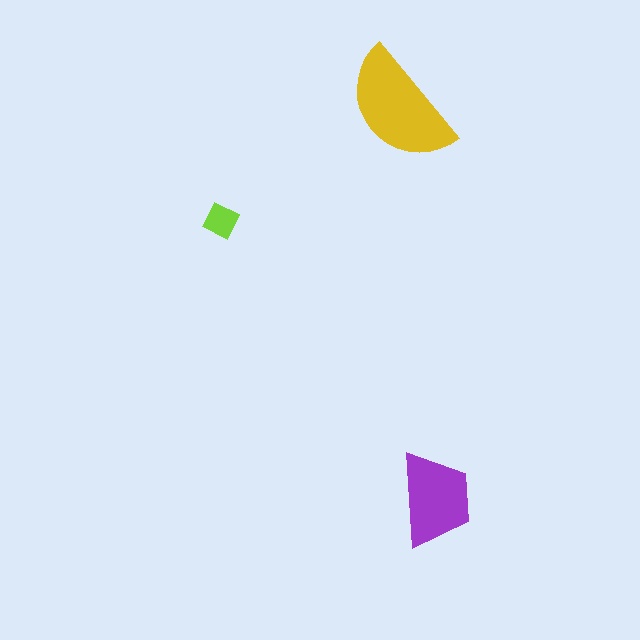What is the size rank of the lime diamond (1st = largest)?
3rd.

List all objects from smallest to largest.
The lime diamond, the purple trapezoid, the yellow semicircle.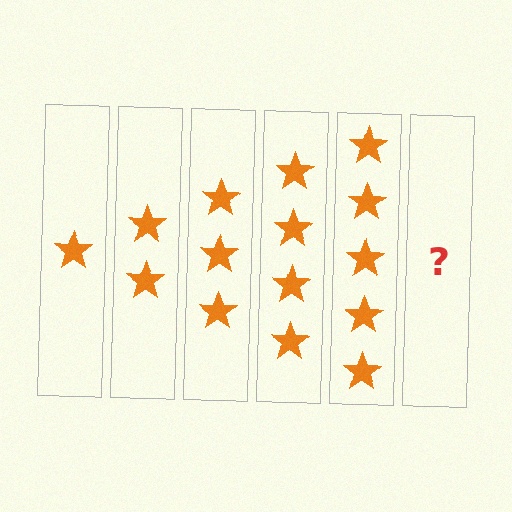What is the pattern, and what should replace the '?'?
The pattern is that each step adds one more star. The '?' should be 6 stars.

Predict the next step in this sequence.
The next step is 6 stars.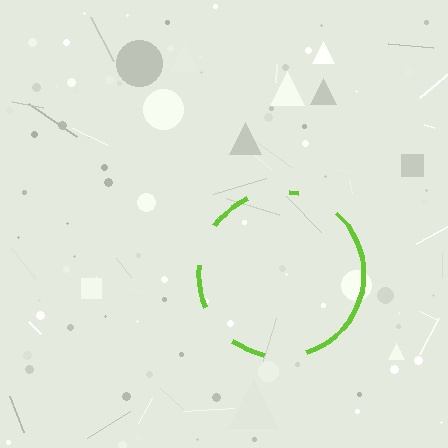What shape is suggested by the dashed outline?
The dashed outline suggests a circle.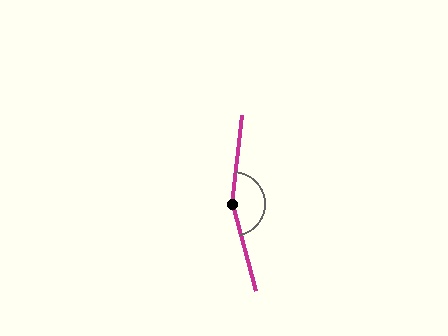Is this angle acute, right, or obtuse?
It is obtuse.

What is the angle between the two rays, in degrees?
Approximately 159 degrees.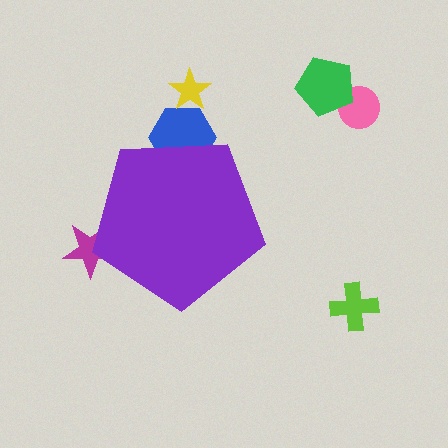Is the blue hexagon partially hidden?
Yes, the blue hexagon is partially hidden behind the purple pentagon.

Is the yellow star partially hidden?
No, the yellow star is fully visible.